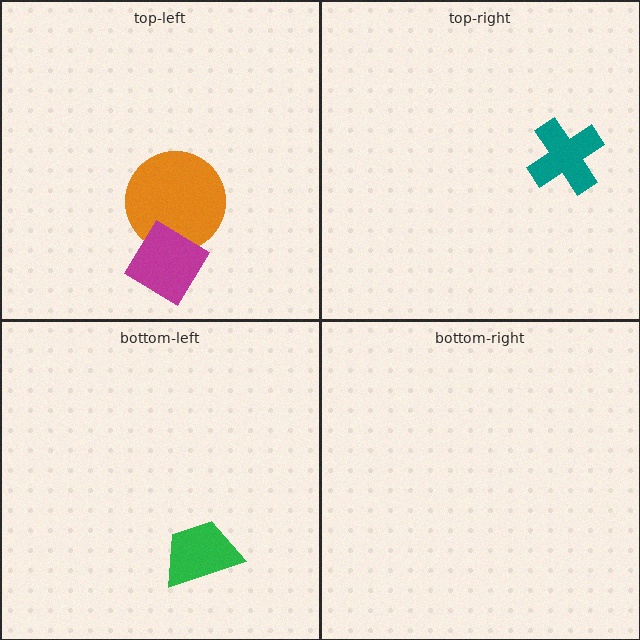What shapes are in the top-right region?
The teal cross.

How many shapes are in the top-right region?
1.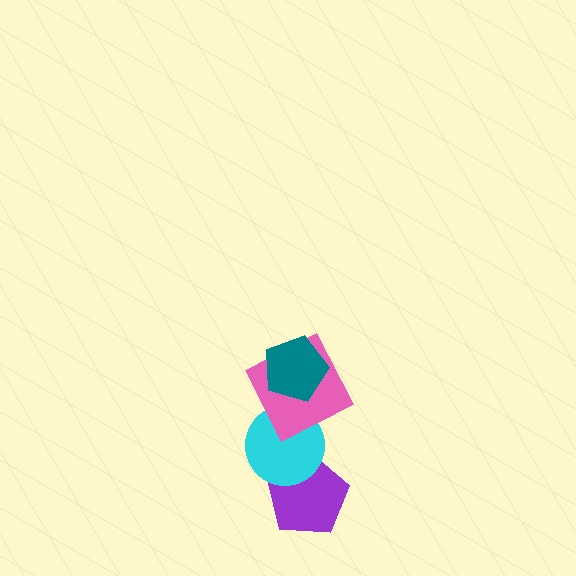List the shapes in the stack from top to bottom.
From top to bottom: the teal pentagon, the pink square, the cyan circle, the purple pentagon.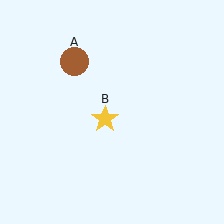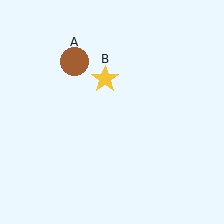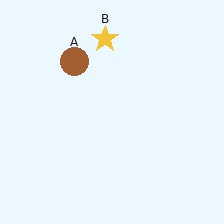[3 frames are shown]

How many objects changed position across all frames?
1 object changed position: yellow star (object B).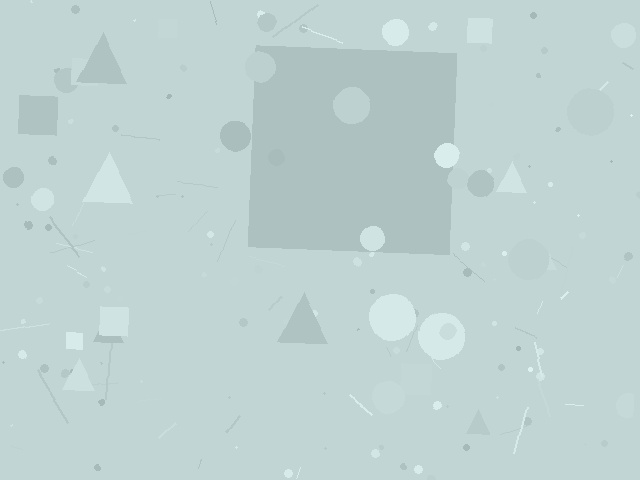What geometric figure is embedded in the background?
A square is embedded in the background.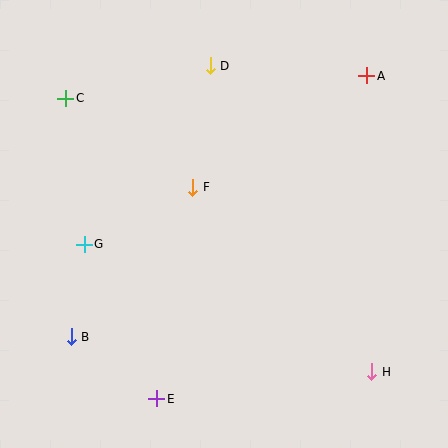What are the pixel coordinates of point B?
Point B is at (71, 337).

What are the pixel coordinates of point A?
Point A is at (367, 76).